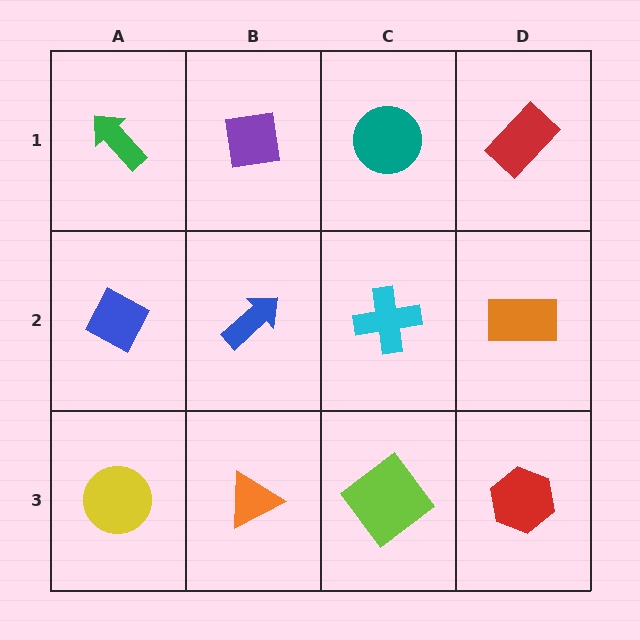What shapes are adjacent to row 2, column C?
A teal circle (row 1, column C), a lime diamond (row 3, column C), a blue arrow (row 2, column B), an orange rectangle (row 2, column D).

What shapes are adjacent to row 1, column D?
An orange rectangle (row 2, column D), a teal circle (row 1, column C).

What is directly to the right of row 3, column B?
A lime diamond.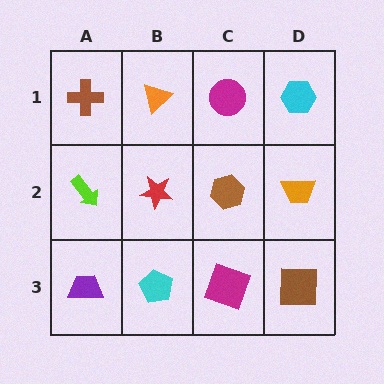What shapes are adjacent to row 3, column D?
An orange trapezoid (row 2, column D), a magenta square (row 3, column C).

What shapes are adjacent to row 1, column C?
A brown hexagon (row 2, column C), an orange triangle (row 1, column B), a cyan hexagon (row 1, column D).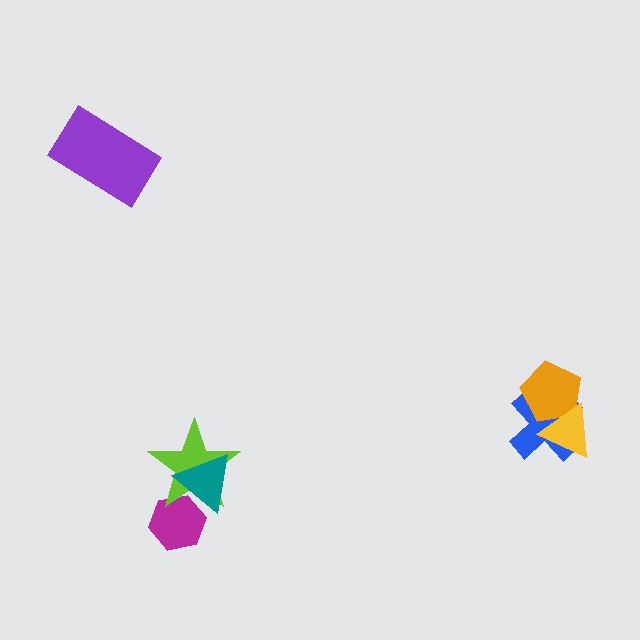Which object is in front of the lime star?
The teal triangle is in front of the lime star.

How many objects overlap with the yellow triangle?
2 objects overlap with the yellow triangle.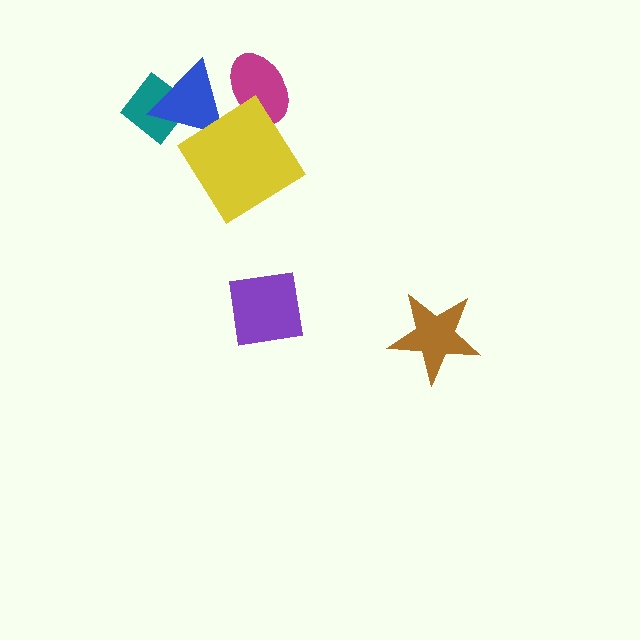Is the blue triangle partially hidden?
Yes, it is partially covered by another shape.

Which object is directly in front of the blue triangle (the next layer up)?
The magenta ellipse is directly in front of the blue triangle.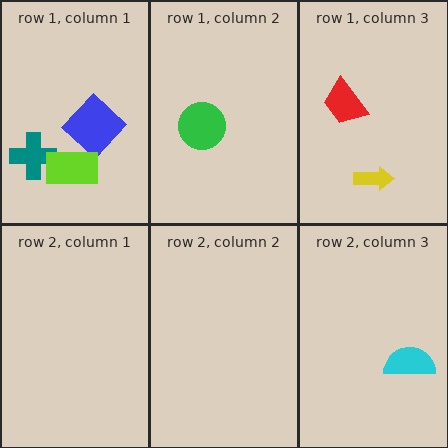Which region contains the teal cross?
The row 1, column 1 region.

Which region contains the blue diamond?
The row 1, column 1 region.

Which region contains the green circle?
The row 1, column 2 region.